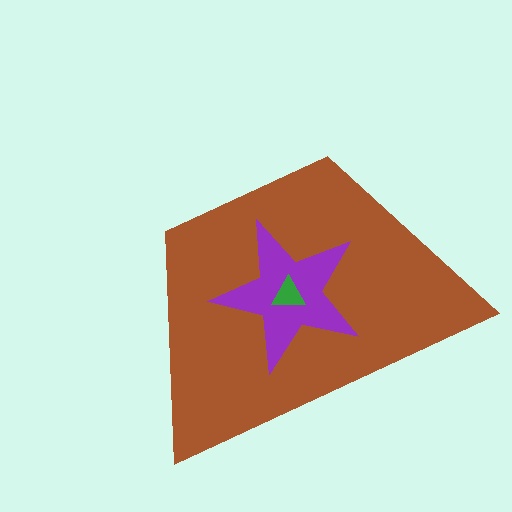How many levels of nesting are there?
3.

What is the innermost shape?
The green triangle.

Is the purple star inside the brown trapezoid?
Yes.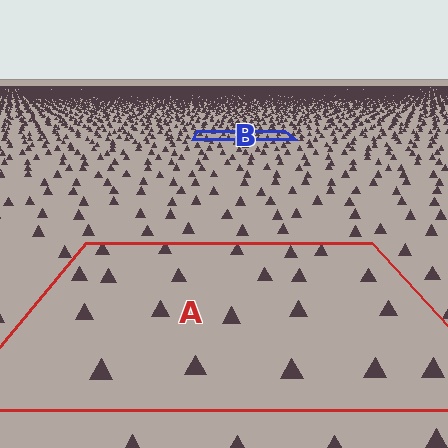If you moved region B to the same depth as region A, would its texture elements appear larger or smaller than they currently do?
They would appear larger. At a closer depth, the same texture elements are projected at a bigger on-screen size.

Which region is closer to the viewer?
Region A is closer. The texture elements there are larger and more spread out.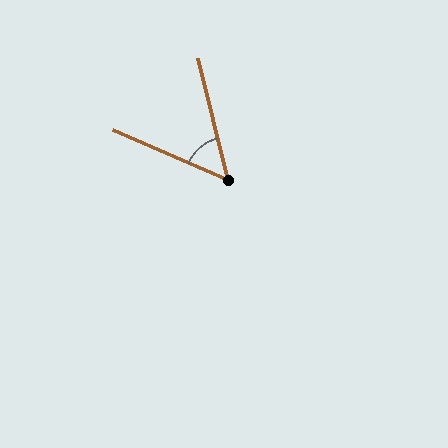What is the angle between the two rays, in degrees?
Approximately 53 degrees.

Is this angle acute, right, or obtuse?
It is acute.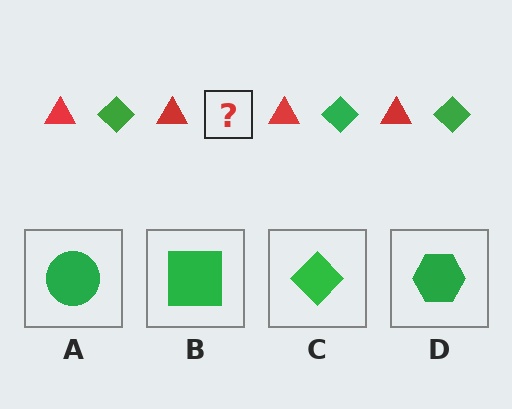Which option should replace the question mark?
Option C.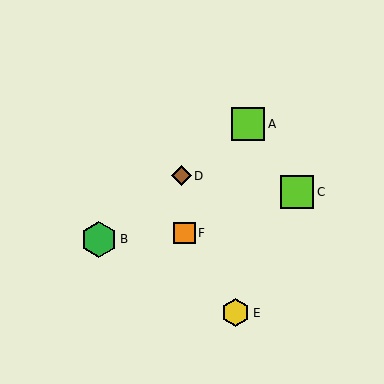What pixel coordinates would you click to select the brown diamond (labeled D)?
Click at (181, 176) to select the brown diamond D.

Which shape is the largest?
The green hexagon (labeled B) is the largest.